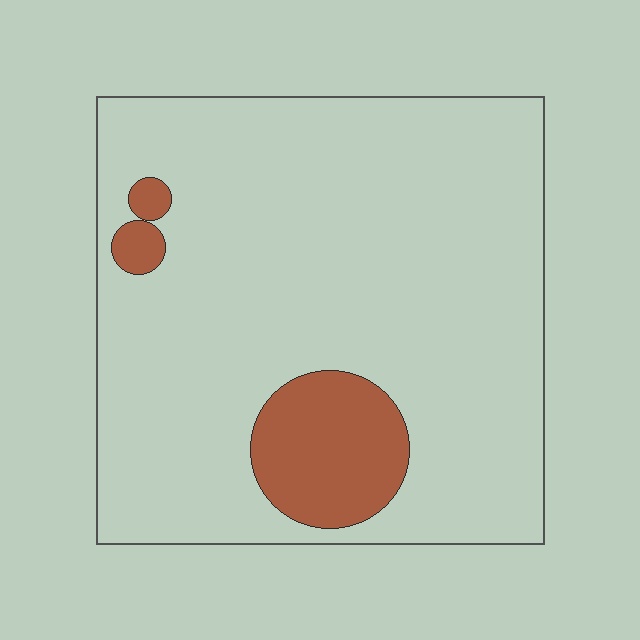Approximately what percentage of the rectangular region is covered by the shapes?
Approximately 10%.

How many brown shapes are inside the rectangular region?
3.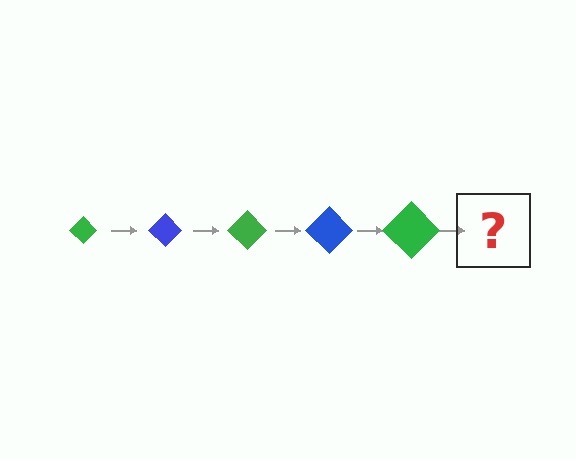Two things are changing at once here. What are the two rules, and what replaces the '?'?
The two rules are that the diamond grows larger each step and the color cycles through green and blue. The '?' should be a blue diamond, larger than the previous one.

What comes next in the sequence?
The next element should be a blue diamond, larger than the previous one.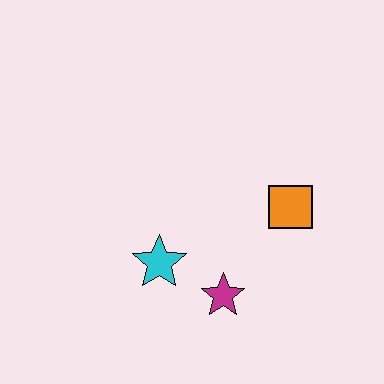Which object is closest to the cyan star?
The magenta star is closest to the cyan star.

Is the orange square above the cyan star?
Yes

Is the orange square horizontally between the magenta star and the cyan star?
No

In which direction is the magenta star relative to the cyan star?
The magenta star is to the right of the cyan star.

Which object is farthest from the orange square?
The cyan star is farthest from the orange square.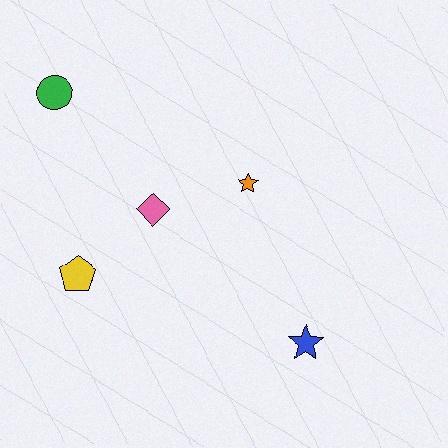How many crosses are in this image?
There are no crosses.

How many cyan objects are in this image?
There are no cyan objects.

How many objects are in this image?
There are 5 objects.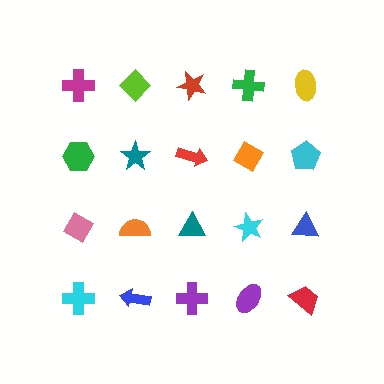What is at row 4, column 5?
A red trapezoid.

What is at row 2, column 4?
An orange diamond.